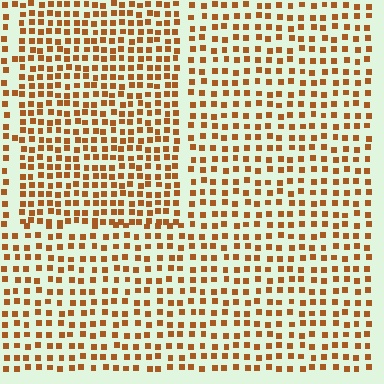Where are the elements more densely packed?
The elements are more densely packed inside the rectangle boundary.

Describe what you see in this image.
The image contains small brown elements arranged at two different densities. A rectangle-shaped region is visible where the elements are more densely packed than the surrounding area.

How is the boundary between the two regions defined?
The boundary is defined by a change in element density (approximately 1.5x ratio). All elements are the same color, size, and shape.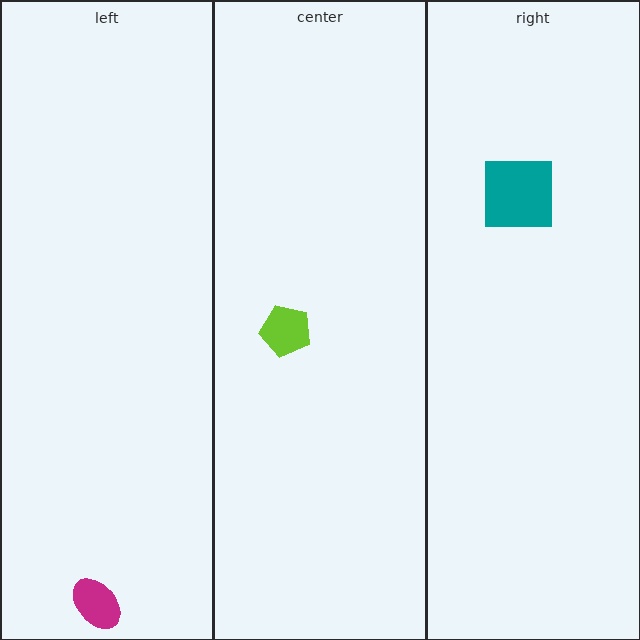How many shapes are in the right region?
1.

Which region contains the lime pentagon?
The center region.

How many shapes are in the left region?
1.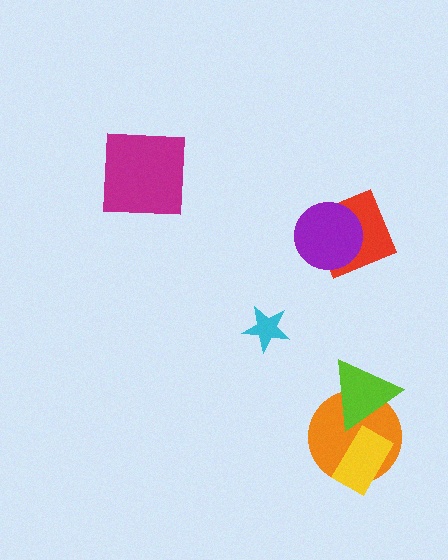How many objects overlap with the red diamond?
1 object overlaps with the red diamond.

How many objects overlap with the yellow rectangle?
1 object overlaps with the yellow rectangle.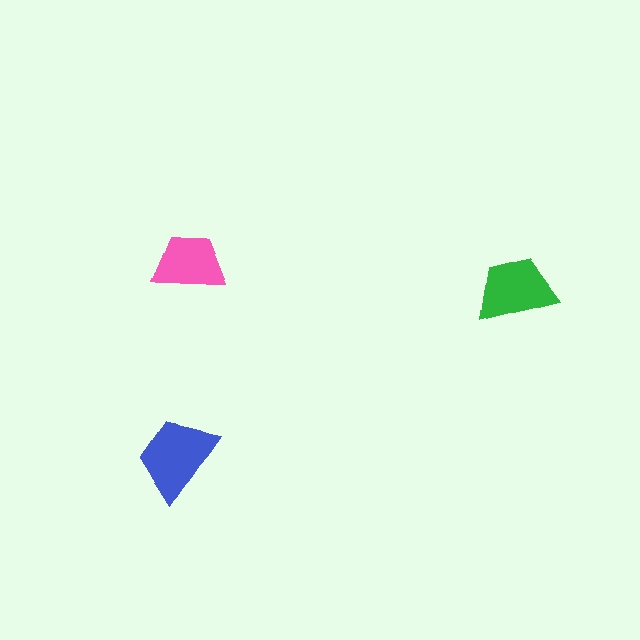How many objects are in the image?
There are 3 objects in the image.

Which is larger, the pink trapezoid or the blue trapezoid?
The blue one.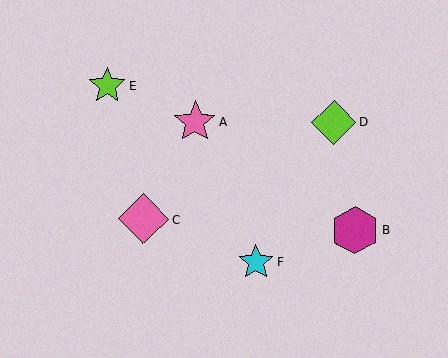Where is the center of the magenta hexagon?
The center of the magenta hexagon is at (355, 230).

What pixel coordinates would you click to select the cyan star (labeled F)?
Click at (256, 263) to select the cyan star F.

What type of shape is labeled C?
Shape C is a pink diamond.